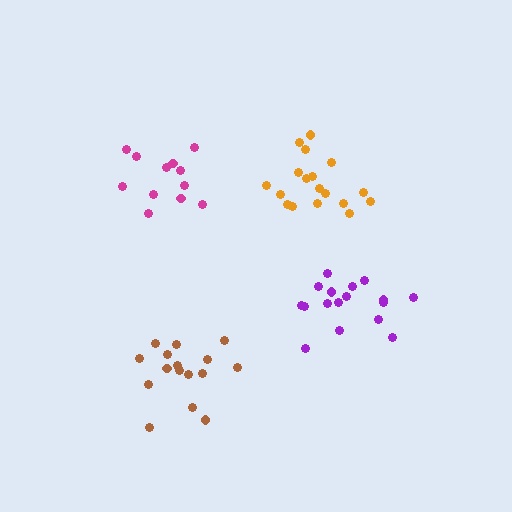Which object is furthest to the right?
The purple cluster is rightmost.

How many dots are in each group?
Group 1: 12 dots, Group 2: 17 dots, Group 3: 18 dots, Group 4: 16 dots (63 total).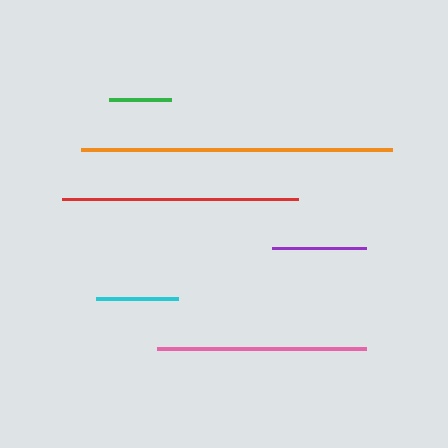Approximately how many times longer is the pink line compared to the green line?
The pink line is approximately 3.3 times the length of the green line.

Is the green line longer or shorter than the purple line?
The purple line is longer than the green line.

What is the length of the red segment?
The red segment is approximately 235 pixels long.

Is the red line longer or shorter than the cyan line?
The red line is longer than the cyan line.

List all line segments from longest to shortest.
From longest to shortest: orange, red, pink, purple, cyan, green.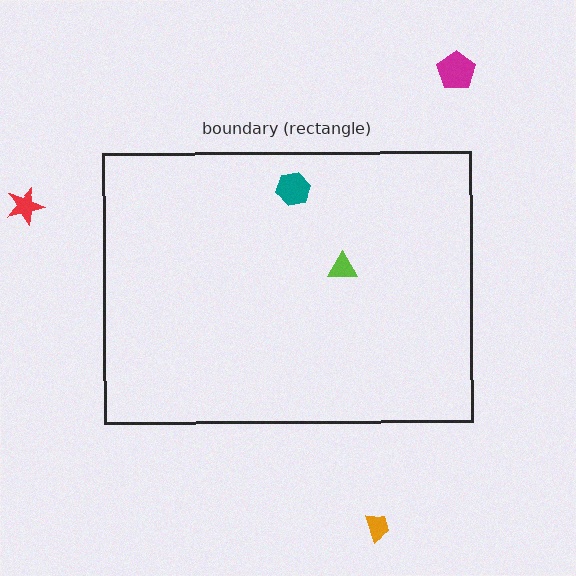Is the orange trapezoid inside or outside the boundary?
Outside.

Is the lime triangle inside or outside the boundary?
Inside.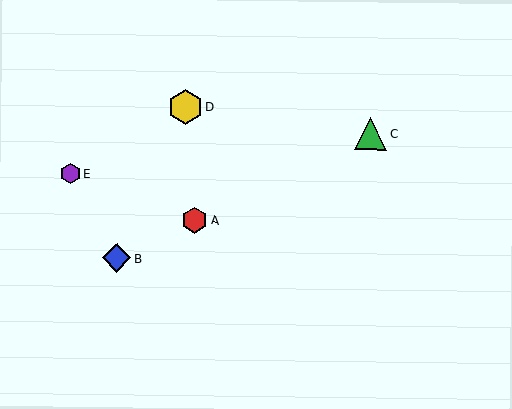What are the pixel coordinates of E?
Object E is at (70, 173).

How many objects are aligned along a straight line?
3 objects (A, B, C) are aligned along a straight line.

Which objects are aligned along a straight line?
Objects A, B, C are aligned along a straight line.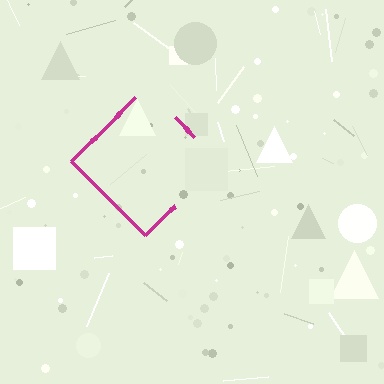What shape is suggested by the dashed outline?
The dashed outline suggests a diamond.